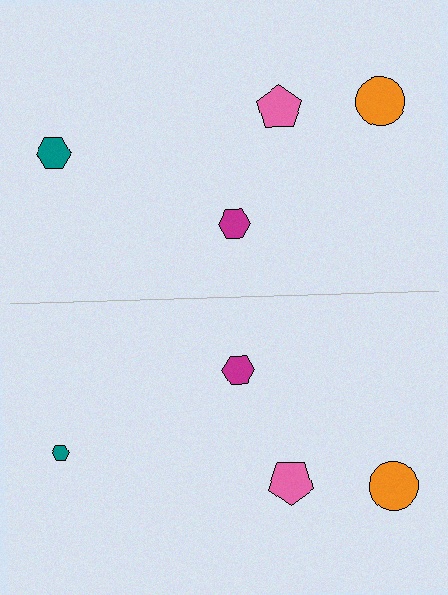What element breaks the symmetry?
The teal hexagon on the bottom side has a different size than its mirror counterpart.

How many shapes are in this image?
There are 8 shapes in this image.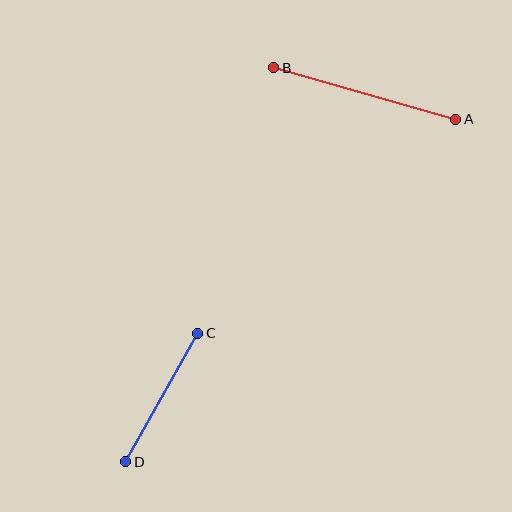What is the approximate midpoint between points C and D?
The midpoint is at approximately (162, 398) pixels.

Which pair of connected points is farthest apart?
Points A and B are farthest apart.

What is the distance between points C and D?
The distance is approximately 147 pixels.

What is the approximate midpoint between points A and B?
The midpoint is at approximately (365, 93) pixels.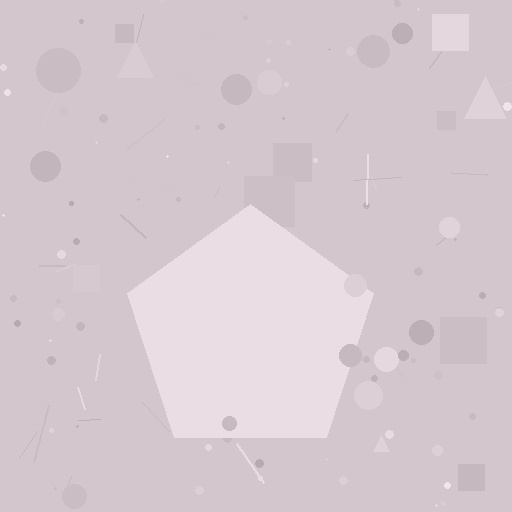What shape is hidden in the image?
A pentagon is hidden in the image.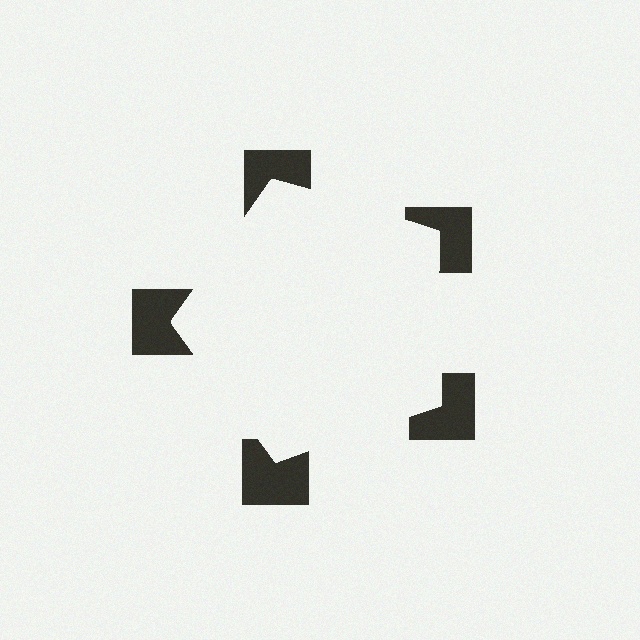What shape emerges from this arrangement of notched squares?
An illusory pentagon — its edges are inferred from the aligned wedge cuts in the notched squares, not physically drawn.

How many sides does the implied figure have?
5 sides.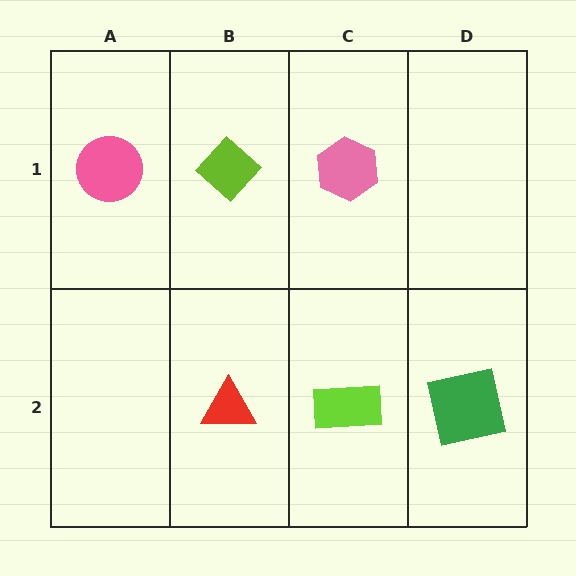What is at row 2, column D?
A green square.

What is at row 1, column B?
A lime diamond.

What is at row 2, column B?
A red triangle.